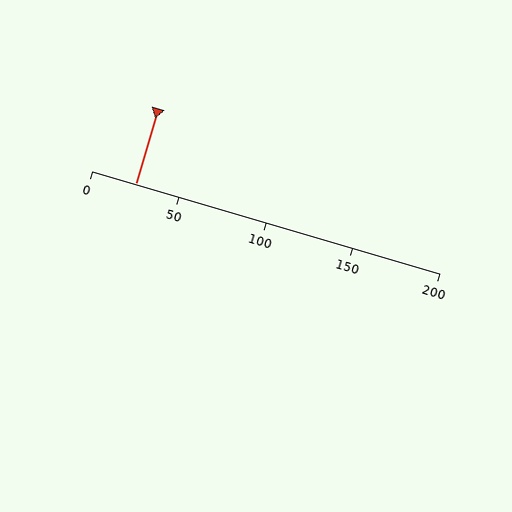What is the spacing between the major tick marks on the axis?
The major ticks are spaced 50 apart.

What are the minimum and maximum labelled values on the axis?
The axis runs from 0 to 200.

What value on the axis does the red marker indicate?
The marker indicates approximately 25.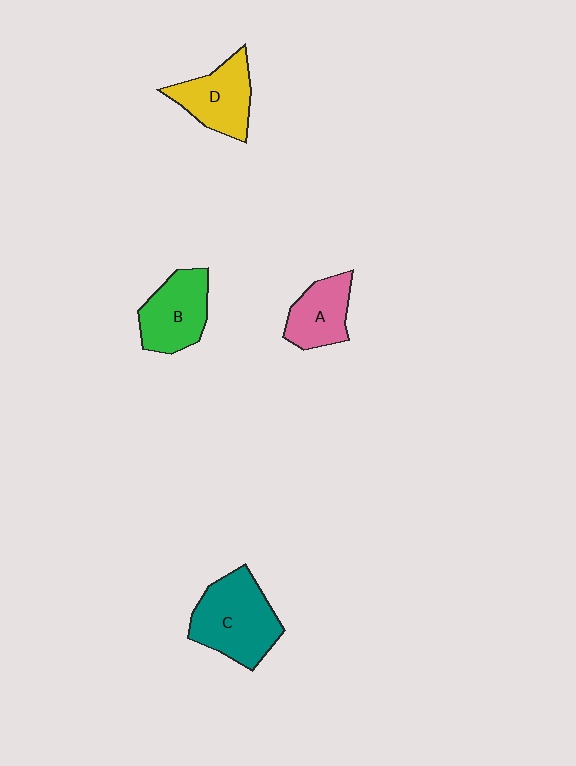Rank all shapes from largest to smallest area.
From largest to smallest: C (teal), B (green), D (yellow), A (pink).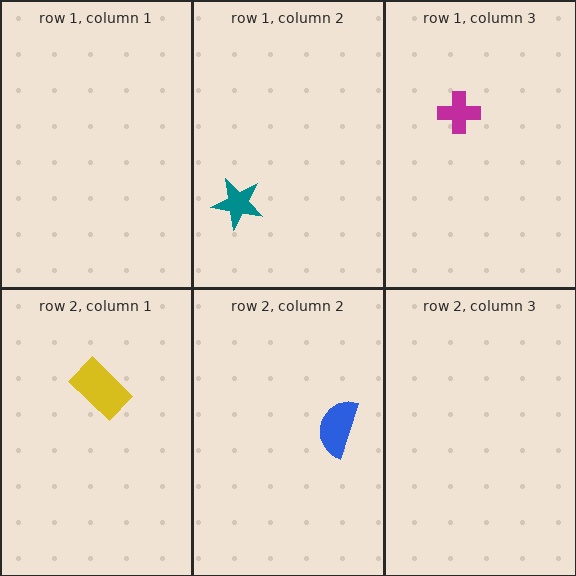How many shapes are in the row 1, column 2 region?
1.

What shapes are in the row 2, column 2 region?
The blue semicircle.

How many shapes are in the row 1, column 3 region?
1.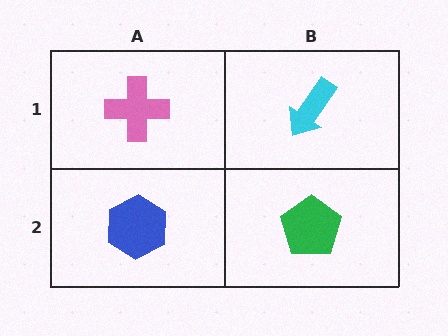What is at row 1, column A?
A pink cross.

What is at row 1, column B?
A cyan arrow.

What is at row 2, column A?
A blue hexagon.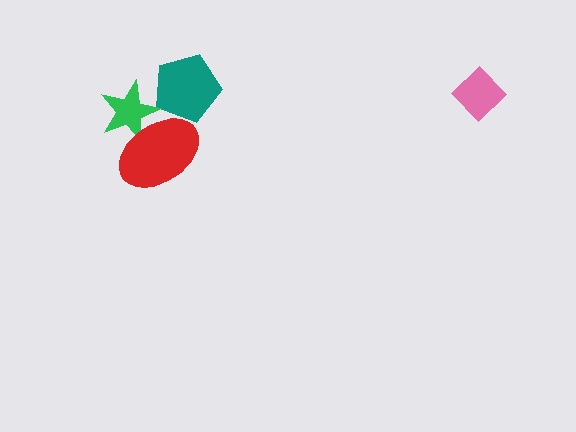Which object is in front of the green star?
The red ellipse is in front of the green star.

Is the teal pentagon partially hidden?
Yes, it is partially covered by another shape.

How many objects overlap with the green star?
1 object overlaps with the green star.